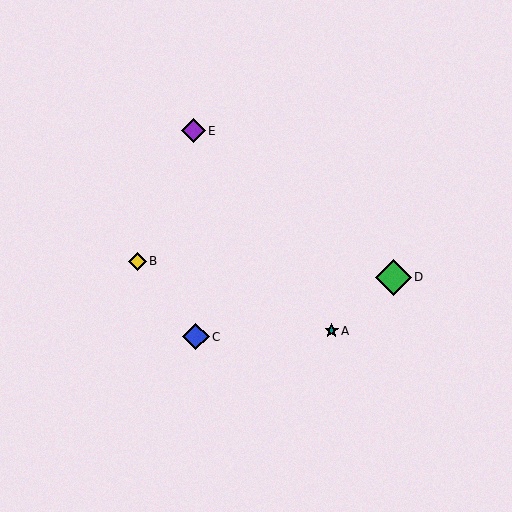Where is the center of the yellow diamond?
The center of the yellow diamond is at (137, 261).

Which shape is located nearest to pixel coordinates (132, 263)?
The yellow diamond (labeled B) at (137, 261) is nearest to that location.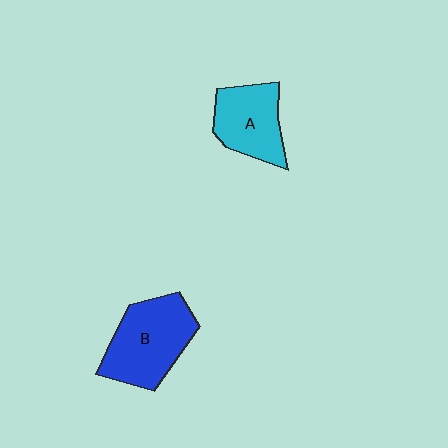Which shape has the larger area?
Shape B (blue).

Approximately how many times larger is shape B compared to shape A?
Approximately 1.3 times.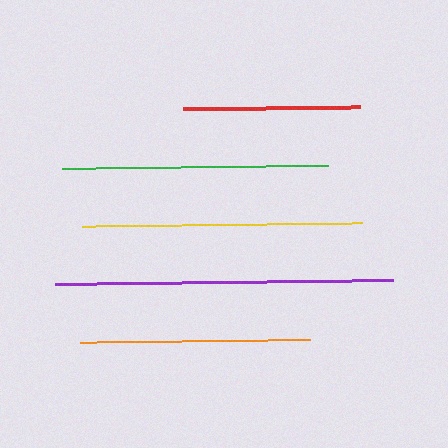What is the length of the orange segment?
The orange segment is approximately 231 pixels long.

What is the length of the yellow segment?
The yellow segment is approximately 280 pixels long.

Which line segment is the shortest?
The red line is the shortest at approximately 177 pixels.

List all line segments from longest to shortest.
From longest to shortest: purple, yellow, green, orange, red.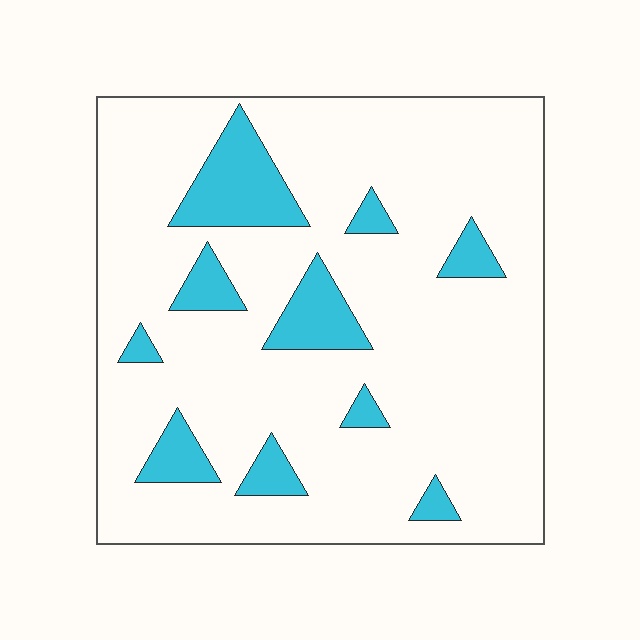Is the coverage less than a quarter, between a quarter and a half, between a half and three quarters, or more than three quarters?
Less than a quarter.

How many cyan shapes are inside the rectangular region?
10.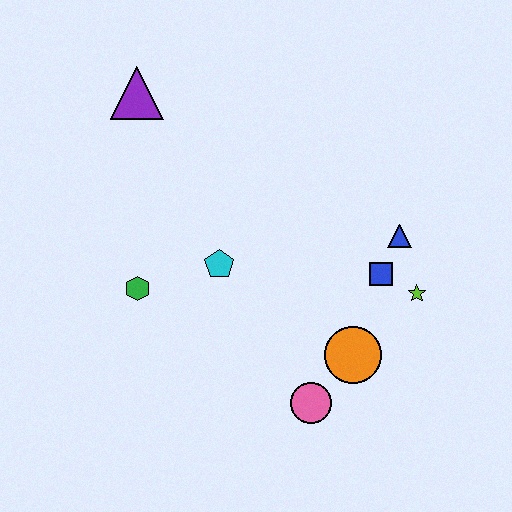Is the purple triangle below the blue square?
No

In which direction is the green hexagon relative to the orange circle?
The green hexagon is to the left of the orange circle.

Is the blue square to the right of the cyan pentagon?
Yes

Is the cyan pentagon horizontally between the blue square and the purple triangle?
Yes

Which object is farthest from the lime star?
The purple triangle is farthest from the lime star.